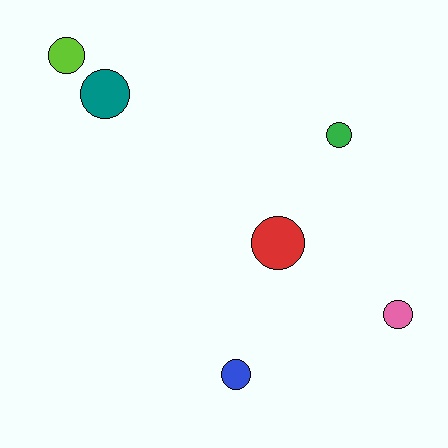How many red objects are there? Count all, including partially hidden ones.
There is 1 red object.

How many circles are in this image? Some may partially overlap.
There are 6 circles.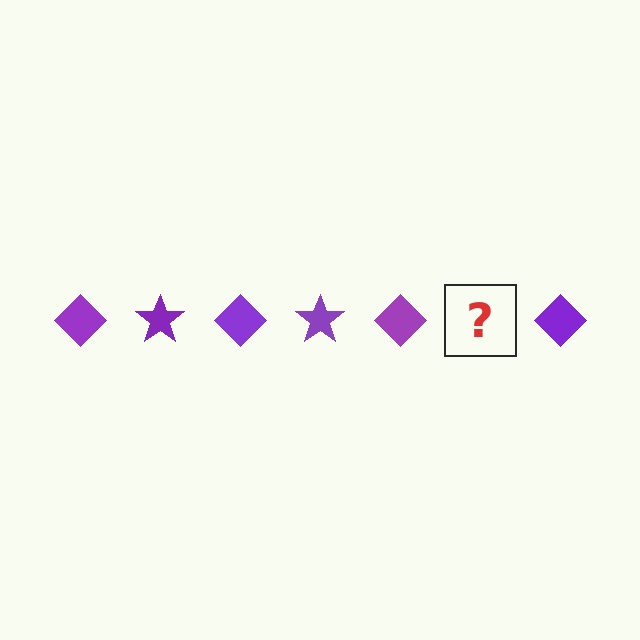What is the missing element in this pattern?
The missing element is a purple star.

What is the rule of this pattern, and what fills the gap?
The rule is that the pattern cycles through diamond, star shapes in purple. The gap should be filled with a purple star.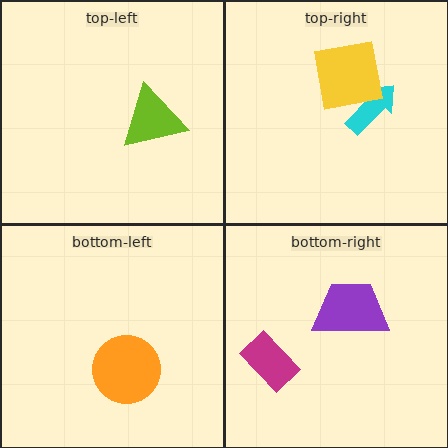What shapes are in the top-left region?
The lime triangle.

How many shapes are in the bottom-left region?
1.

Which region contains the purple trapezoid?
The bottom-right region.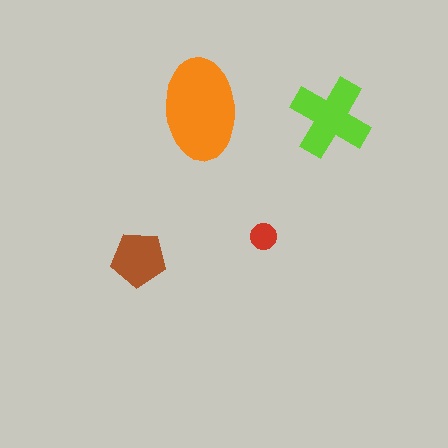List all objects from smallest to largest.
The red circle, the brown pentagon, the lime cross, the orange ellipse.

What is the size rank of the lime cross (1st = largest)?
2nd.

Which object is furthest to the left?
The brown pentagon is leftmost.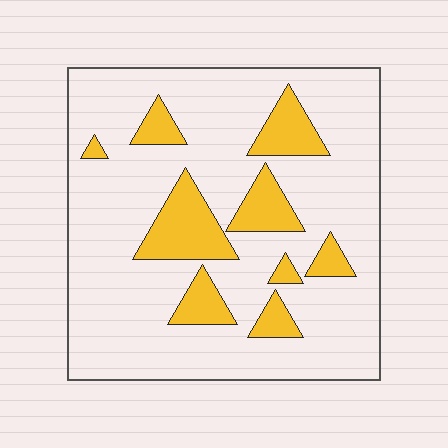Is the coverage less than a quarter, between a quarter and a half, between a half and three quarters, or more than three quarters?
Less than a quarter.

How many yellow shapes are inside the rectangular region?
9.